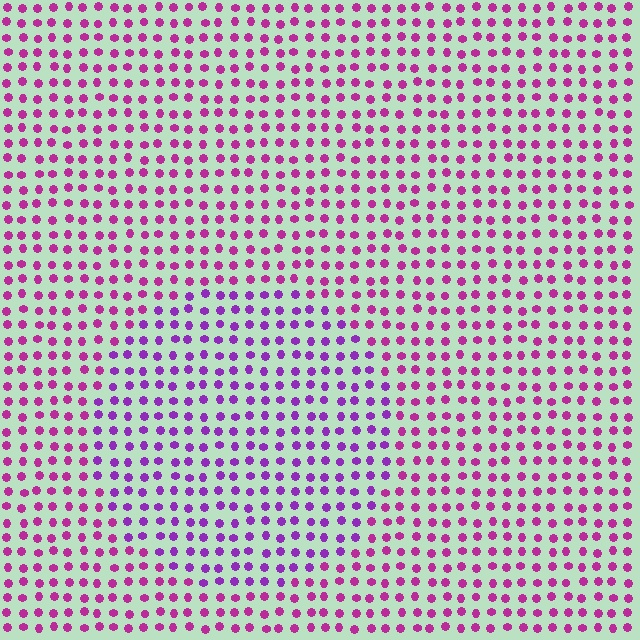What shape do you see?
I see a circle.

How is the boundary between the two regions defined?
The boundary is defined purely by a slight shift in hue (about 31 degrees). Spacing, size, and orientation are identical on both sides.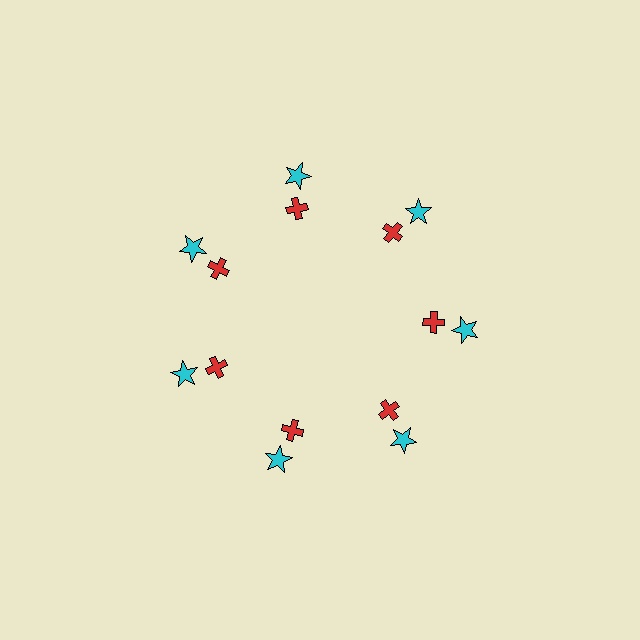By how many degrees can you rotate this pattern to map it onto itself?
The pattern maps onto itself every 51 degrees of rotation.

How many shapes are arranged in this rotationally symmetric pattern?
There are 14 shapes, arranged in 7 groups of 2.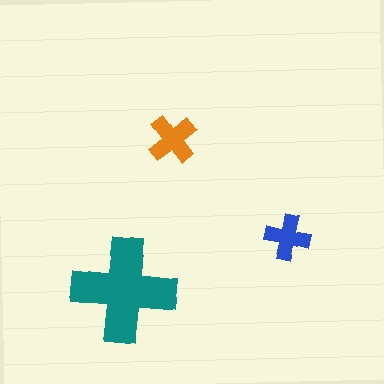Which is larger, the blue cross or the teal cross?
The teal one.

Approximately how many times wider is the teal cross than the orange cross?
About 2 times wider.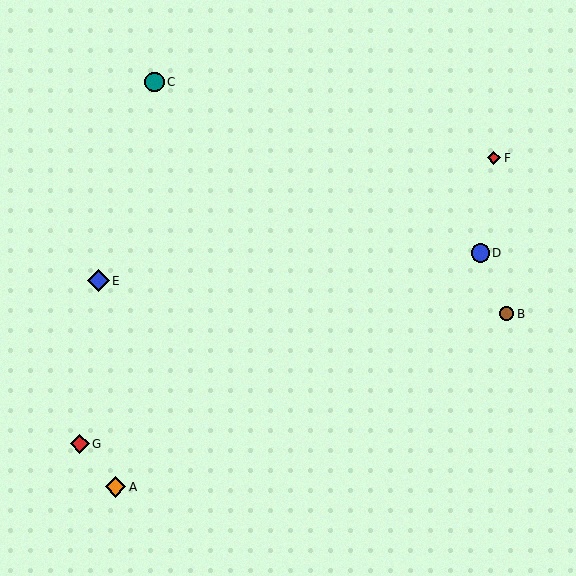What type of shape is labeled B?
Shape B is a brown circle.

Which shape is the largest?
The blue diamond (labeled E) is the largest.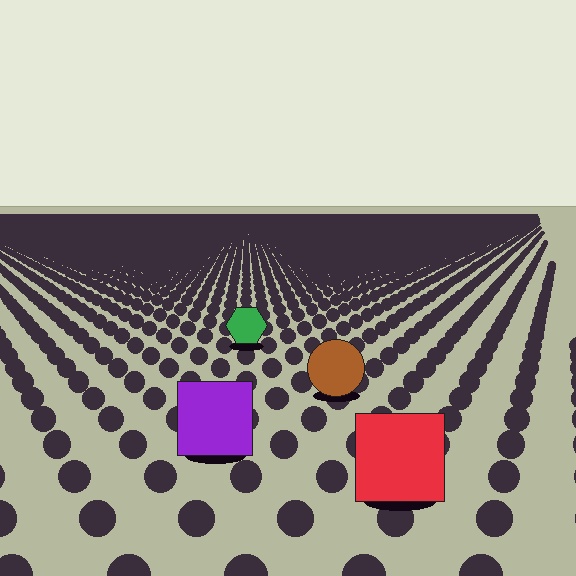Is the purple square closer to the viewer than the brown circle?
Yes. The purple square is closer — you can tell from the texture gradient: the ground texture is coarser near it.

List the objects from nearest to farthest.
From nearest to farthest: the red square, the purple square, the brown circle, the green hexagon.